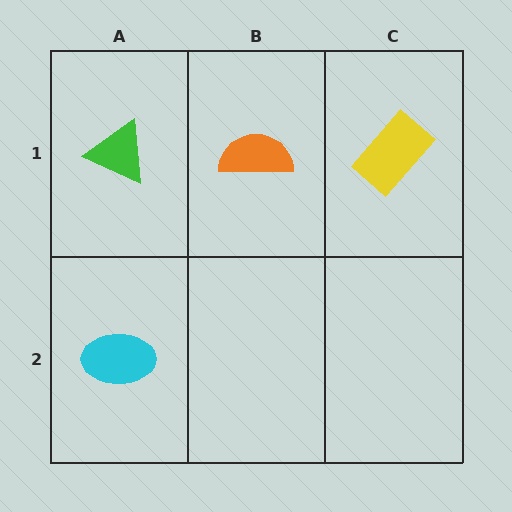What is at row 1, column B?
An orange semicircle.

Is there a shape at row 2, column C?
No, that cell is empty.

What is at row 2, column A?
A cyan ellipse.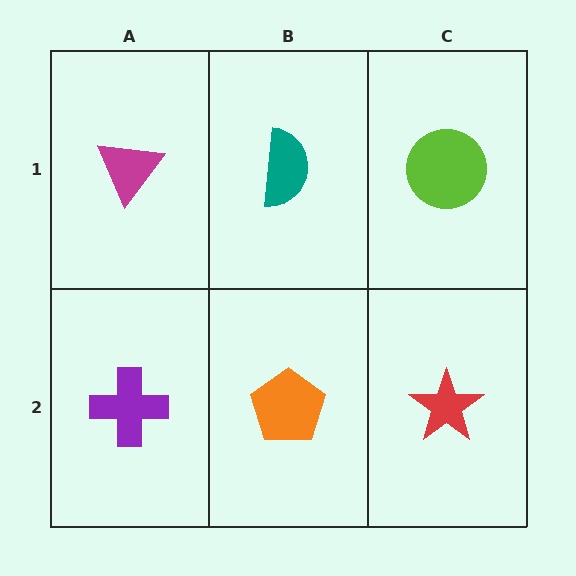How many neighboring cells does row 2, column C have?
2.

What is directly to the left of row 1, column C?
A teal semicircle.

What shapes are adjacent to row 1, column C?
A red star (row 2, column C), a teal semicircle (row 1, column B).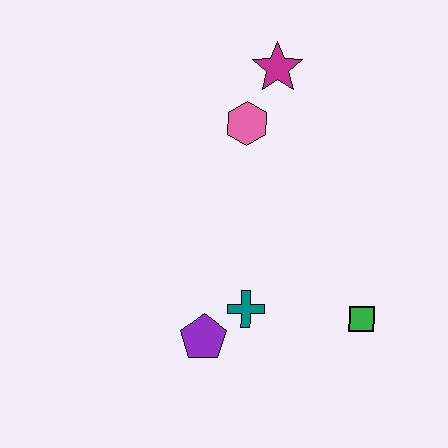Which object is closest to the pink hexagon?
The magenta star is closest to the pink hexagon.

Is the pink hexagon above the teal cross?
Yes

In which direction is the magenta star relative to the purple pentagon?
The magenta star is above the purple pentagon.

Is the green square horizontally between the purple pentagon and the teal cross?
No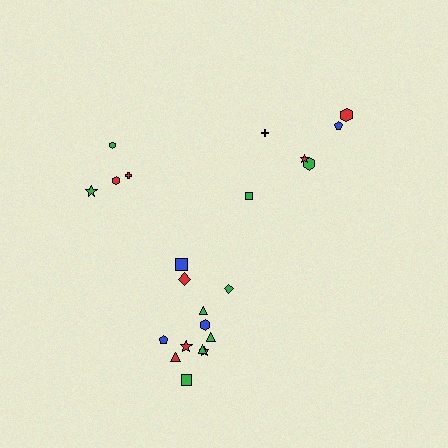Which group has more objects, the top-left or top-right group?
The top-right group.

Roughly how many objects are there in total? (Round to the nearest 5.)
Roughly 20 objects in total.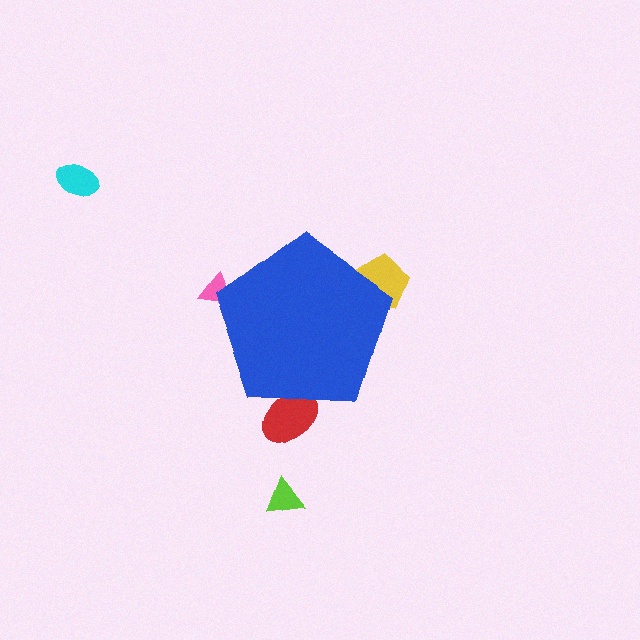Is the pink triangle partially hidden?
Yes, the pink triangle is partially hidden behind the blue pentagon.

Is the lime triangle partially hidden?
No, the lime triangle is fully visible.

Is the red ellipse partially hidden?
Yes, the red ellipse is partially hidden behind the blue pentagon.